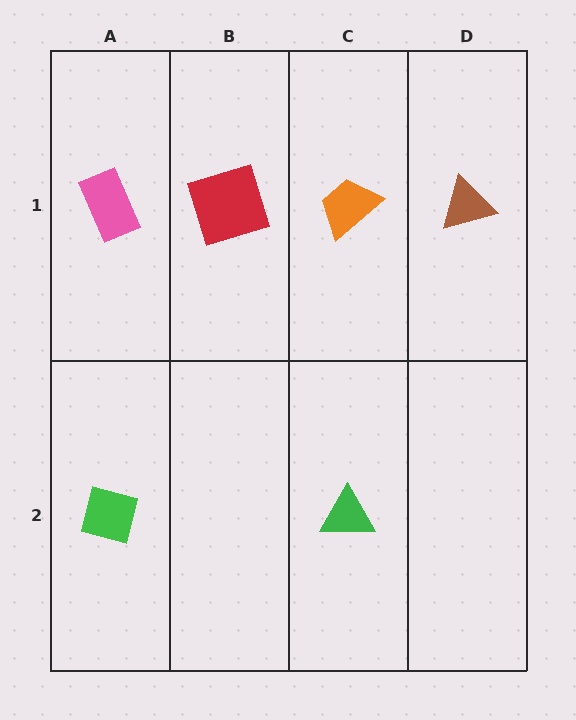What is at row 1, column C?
An orange trapezoid.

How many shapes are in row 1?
4 shapes.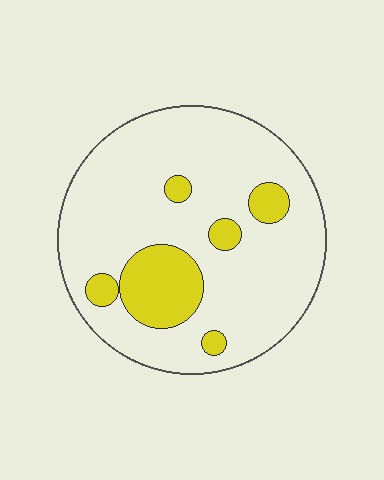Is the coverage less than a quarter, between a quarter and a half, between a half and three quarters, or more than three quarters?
Less than a quarter.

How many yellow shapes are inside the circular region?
6.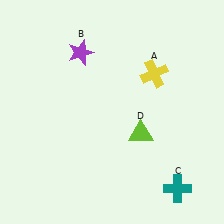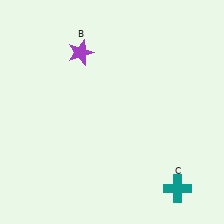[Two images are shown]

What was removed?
The lime triangle (D), the yellow cross (A) were removed in Image 2.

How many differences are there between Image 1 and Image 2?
There are 2 differences between the two images.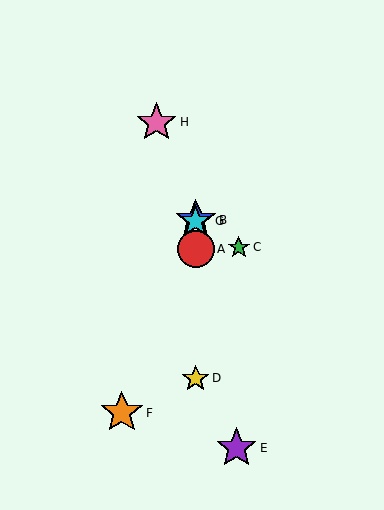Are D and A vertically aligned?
Yes, both are at x≈196.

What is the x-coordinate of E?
Object E is at x≈237.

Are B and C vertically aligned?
No, B is at x≈196 and C is at x≈239.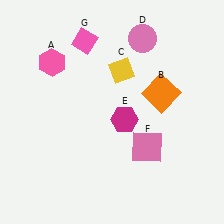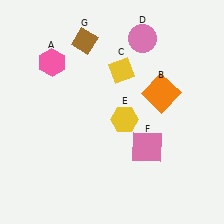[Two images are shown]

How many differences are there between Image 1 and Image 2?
There are 2 differences between the two images.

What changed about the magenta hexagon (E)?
In Image 1, E is magenta. In Image 2, it changed to yellow.